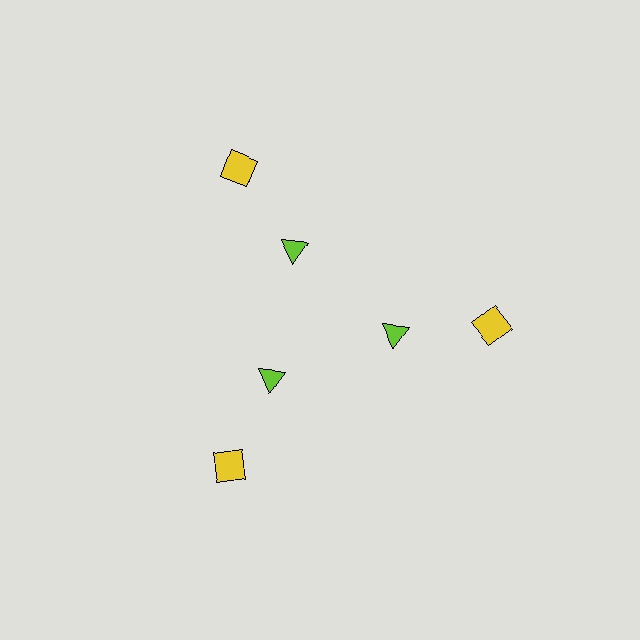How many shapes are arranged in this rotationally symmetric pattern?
There are 6 shapes, arranged in 3 groups of 2.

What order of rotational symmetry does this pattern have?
This pattern has 3-fold rotational symmetry.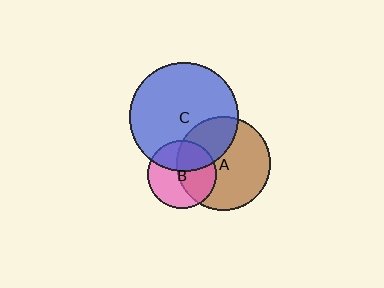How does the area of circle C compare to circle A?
Approximately 1.4 times.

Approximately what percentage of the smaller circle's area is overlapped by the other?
Approximately 40%.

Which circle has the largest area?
Circle C (blue).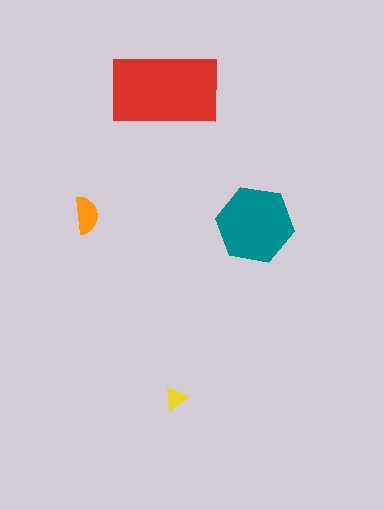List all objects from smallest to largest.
The yellow triangle, the orange semicircle, the teal hexagon, the red rectangle.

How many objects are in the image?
There are 4 objects in the image.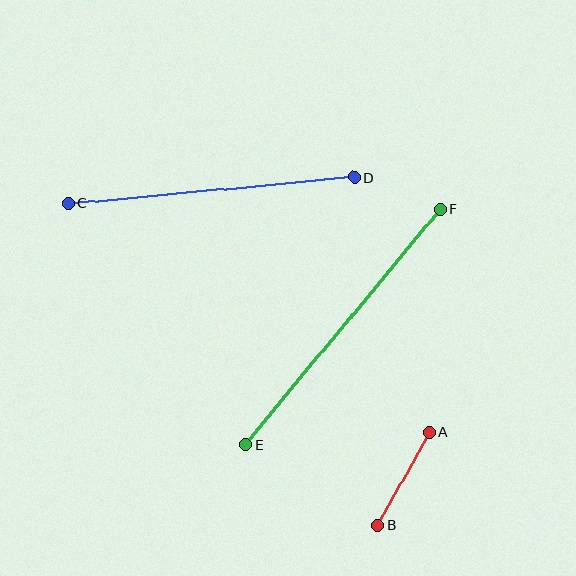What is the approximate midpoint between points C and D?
The midpoint is at approximately (211, 190) pixels.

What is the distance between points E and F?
The distance is approximately 305 pixels.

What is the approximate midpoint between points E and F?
The midpoint is at approximately (343, 327) pixels.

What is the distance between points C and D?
The distance is approximately 287 pixels.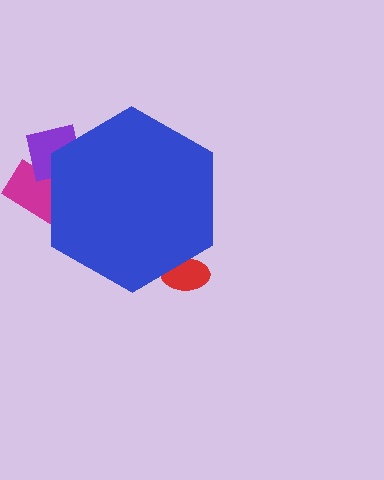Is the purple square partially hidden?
Yes, the purple square is partially hidden behind the blue hexagon.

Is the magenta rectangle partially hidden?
Yes, the magenta rectangle is partially hidden behind the blue hexagon.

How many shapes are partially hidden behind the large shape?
3 shapes are partially hidden.